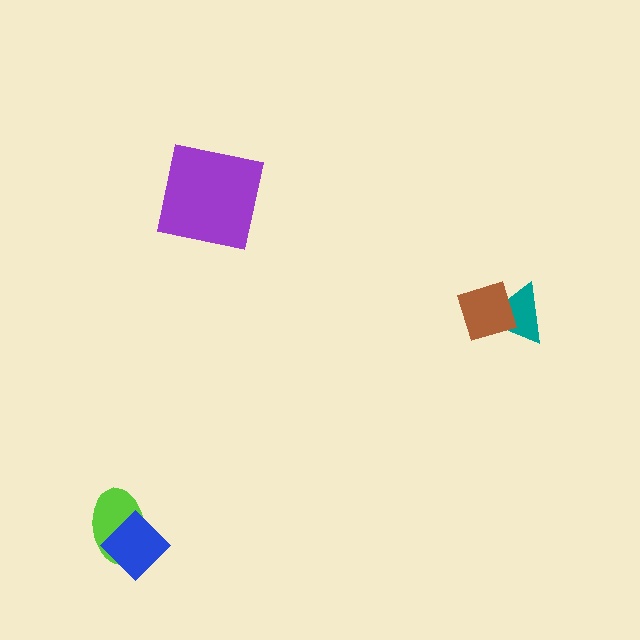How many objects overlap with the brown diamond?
1 object overlaps with the brown diamond.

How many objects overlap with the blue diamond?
1 object overlaps with the blue diamond.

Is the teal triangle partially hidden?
Yes, it is partially covered by another shape.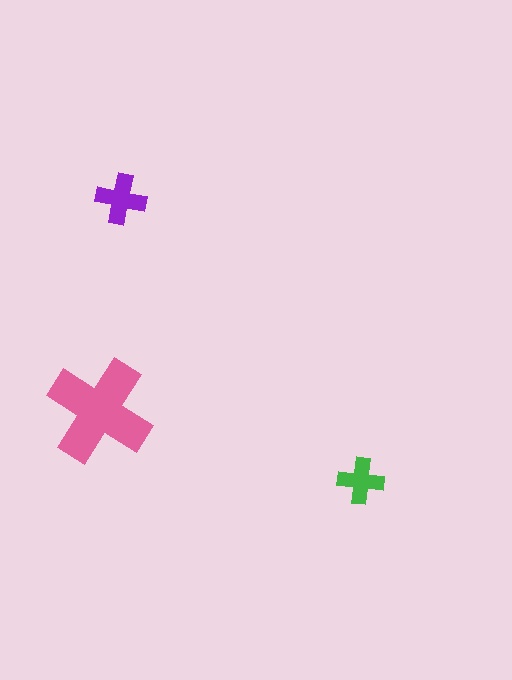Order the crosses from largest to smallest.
the pink one, the purple one, the green one.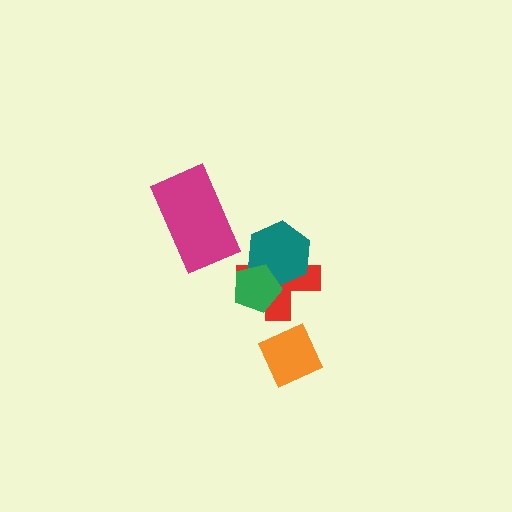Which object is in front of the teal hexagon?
The green pentagon is in front of the teal hexagon.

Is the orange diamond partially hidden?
No, no other shape covers it.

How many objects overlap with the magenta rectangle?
0 objects overlap with the magenta rectangle.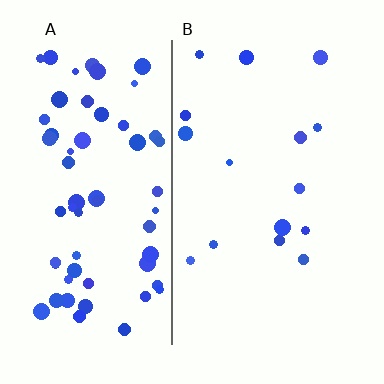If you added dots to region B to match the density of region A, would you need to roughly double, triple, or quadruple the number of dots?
Approximately quadruple.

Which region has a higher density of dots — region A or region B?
A (the left).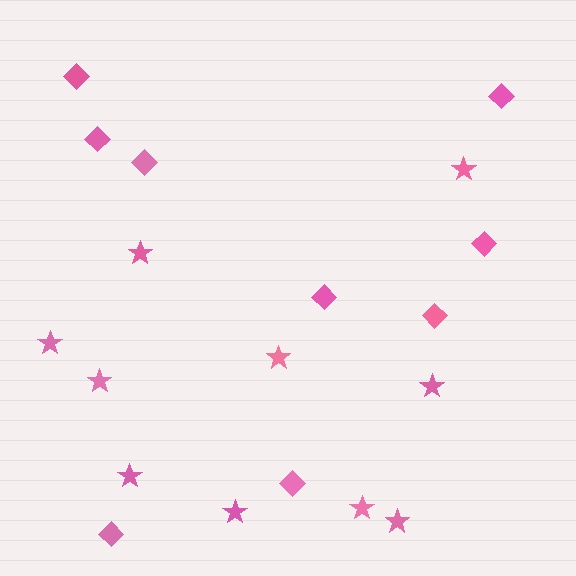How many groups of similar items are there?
There are 2 groups: one group of diamonds (9) and one group of stars (10).